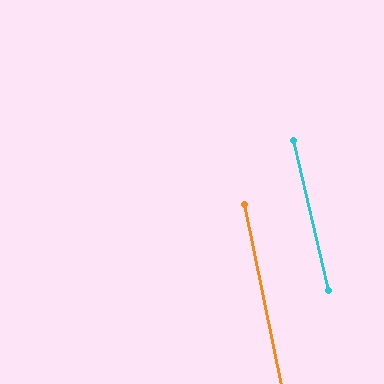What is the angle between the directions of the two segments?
Approximately 2 degrees.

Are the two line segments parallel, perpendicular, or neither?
Parallel — their directions differ by only 1.8°.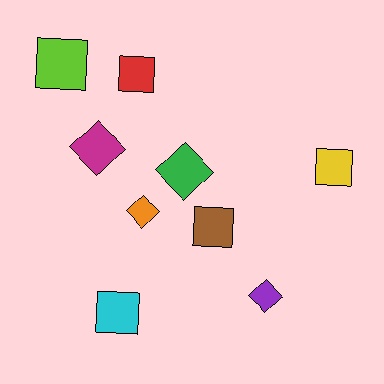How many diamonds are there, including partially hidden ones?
There are 4 diamonds.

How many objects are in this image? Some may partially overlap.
There are 9 objects.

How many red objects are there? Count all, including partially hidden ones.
There is 1 red object.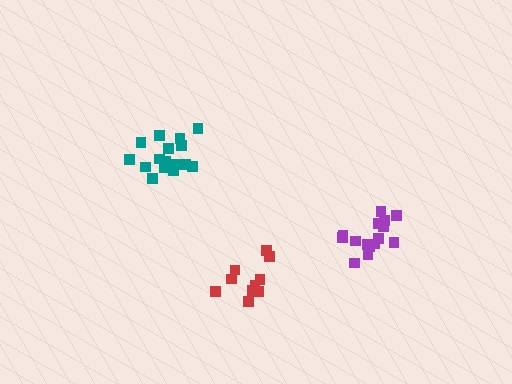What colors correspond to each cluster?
The clusters are colored: teal, red, purple.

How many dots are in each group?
Group 1: 16 dots, Group 2: 11 dots, Group 3: 15 dots (42 total).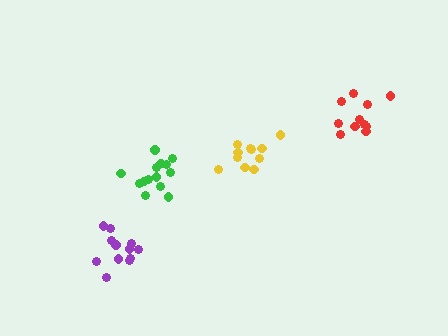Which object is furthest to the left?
The purple cluster is leftmost.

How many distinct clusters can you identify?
There are 4 distinct clusters.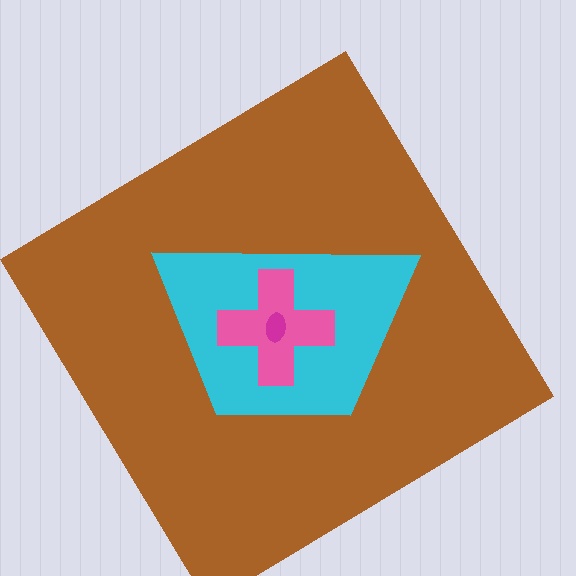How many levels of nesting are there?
4.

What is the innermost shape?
The magenta ellipse.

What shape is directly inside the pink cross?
The magenta ellipse.